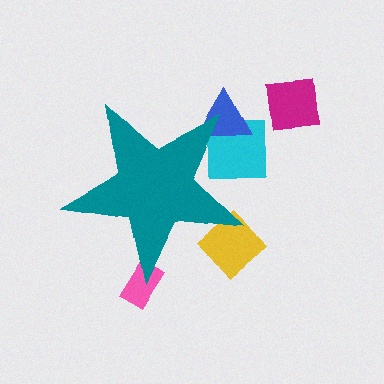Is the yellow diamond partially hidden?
Yes, the yellow diamond is partially hidden behind the teal star.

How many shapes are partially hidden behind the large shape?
4 shapes are partially hidden.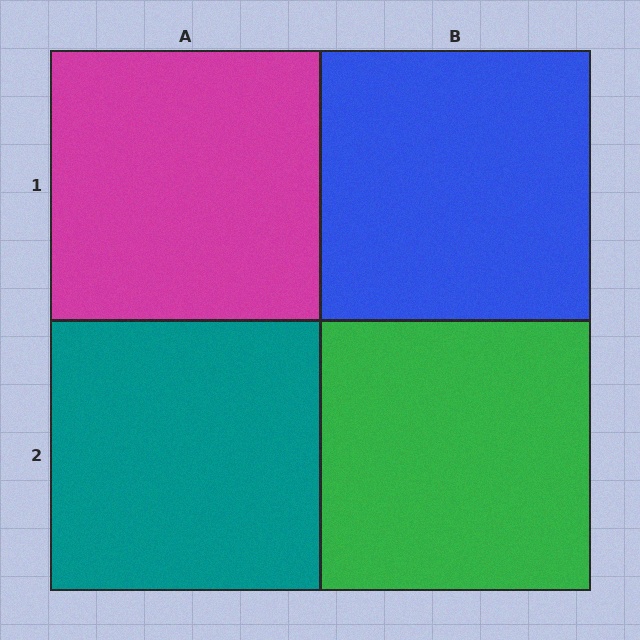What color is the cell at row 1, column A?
Magenta.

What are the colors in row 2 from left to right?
Teal, green.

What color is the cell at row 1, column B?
Blue.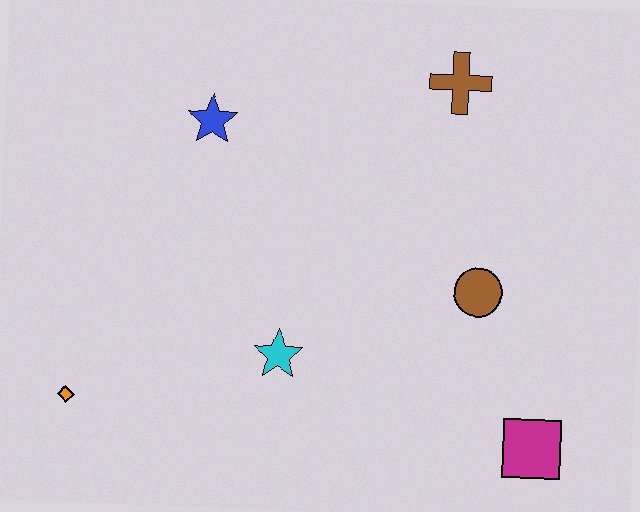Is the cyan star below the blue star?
Yes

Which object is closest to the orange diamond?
The cyan star is closest to the orange diamond.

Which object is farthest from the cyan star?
The brown cross is farthest from the cyan star.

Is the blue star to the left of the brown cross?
Yes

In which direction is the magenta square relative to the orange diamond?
The magenta square is to the right of the orange diamond.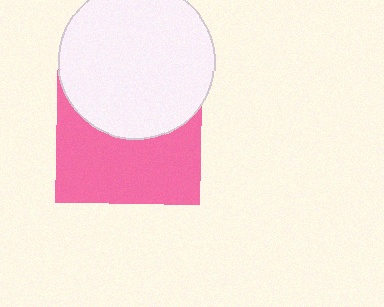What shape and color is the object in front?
The object in front is a white circle.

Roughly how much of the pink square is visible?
About half of it is visible (roughly 55%).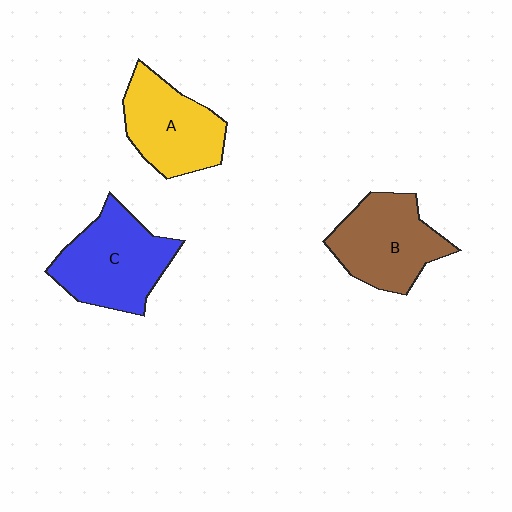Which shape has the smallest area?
Shape A (yellow).